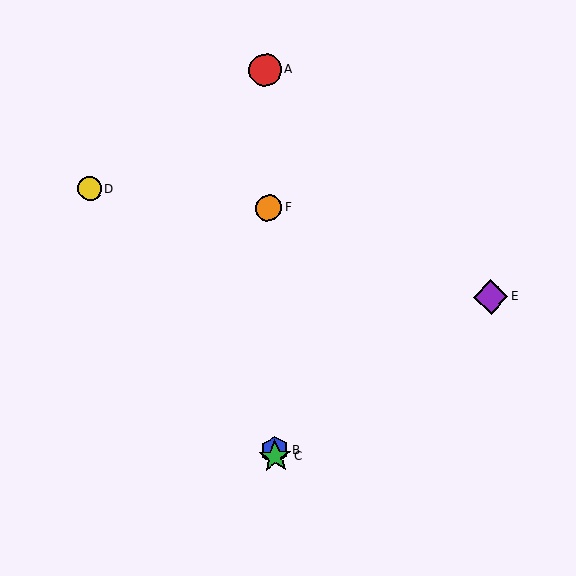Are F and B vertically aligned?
Yes, both are at x≈269.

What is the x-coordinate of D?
Object D is at x≈90.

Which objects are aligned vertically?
Objects A, B, C, F are aligned vertically.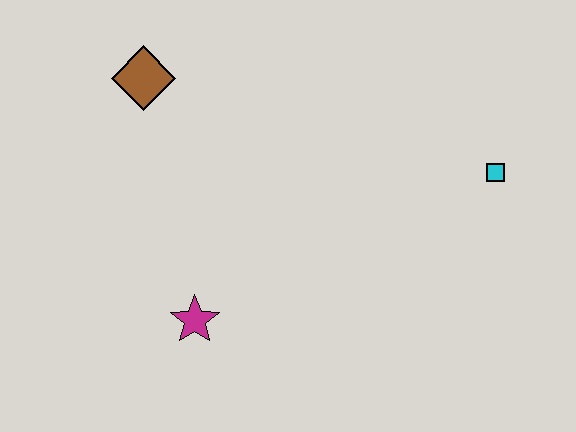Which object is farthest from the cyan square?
The brown diamond is farthest from the cyan square.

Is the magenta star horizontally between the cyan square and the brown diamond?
Yes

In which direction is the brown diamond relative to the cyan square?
The brown diamond is to the left of the cyan square.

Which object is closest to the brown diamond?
The magenta star is closest to the brown diamond.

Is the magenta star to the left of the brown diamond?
No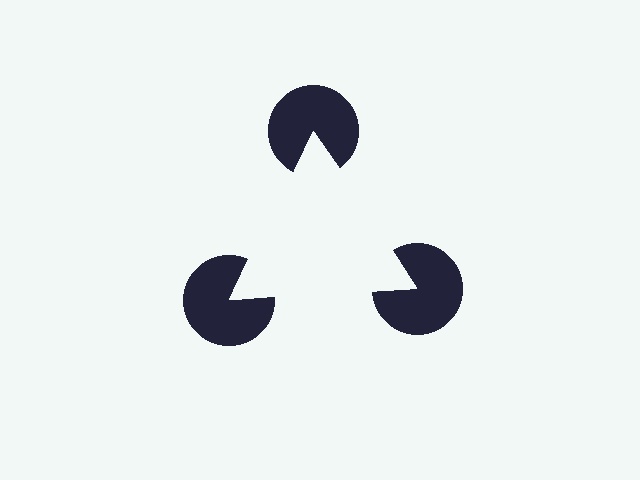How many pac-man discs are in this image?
There are 3 — one at each vertex of the illusory triangle.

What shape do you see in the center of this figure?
An illusory triangle — its edges are inferred from the aligned wedge cuts in the pac-man discs, not physically drawn.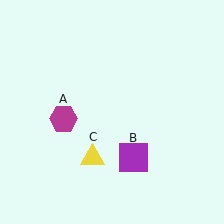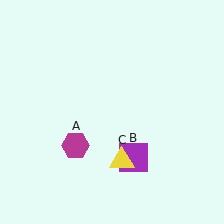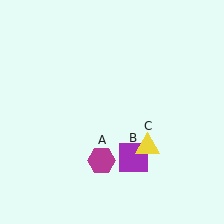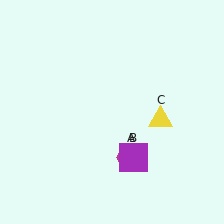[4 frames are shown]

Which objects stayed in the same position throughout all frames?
Purple square (object B) remained stationary.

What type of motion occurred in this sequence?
The magenta hexagon (object A), yellow triangle (object C) rotated counterclockwise around the center of the scene.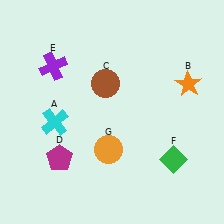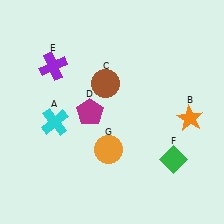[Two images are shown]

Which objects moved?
The objects that moved are: the orange star (B), the magenta pentagon (D).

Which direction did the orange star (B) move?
The orange star (B) moved down.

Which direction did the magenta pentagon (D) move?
The magenta pentagon (D) moved up.